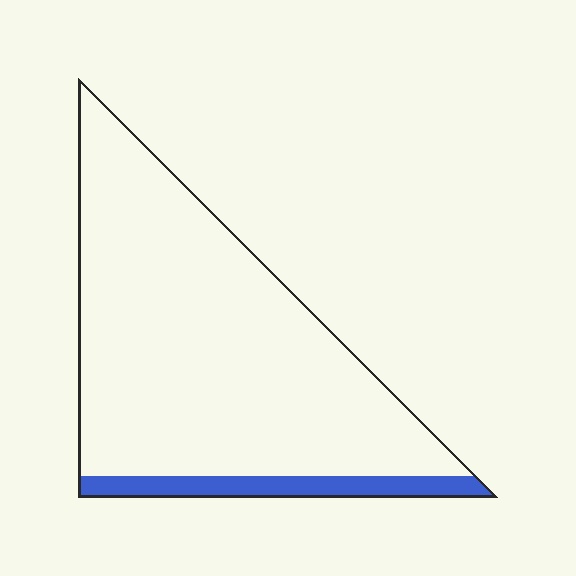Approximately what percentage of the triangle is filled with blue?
Approximately 10%.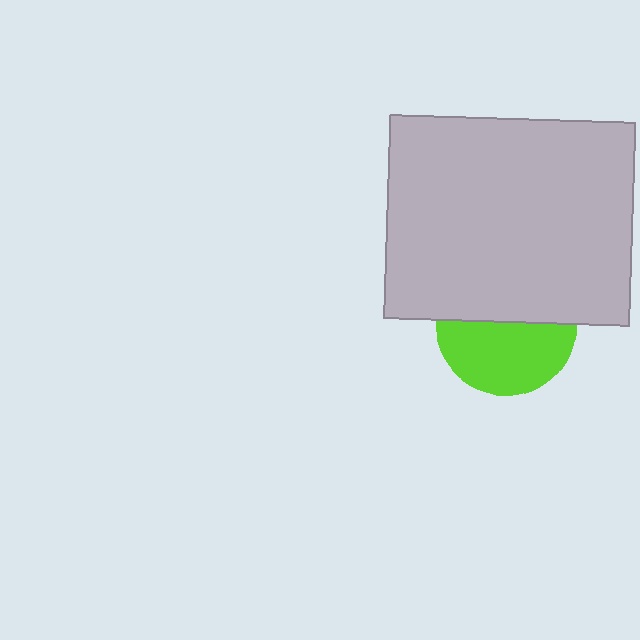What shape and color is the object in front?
The object in front is a light gray rectangle.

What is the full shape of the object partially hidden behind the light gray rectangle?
The partially hidden object is a lime circle.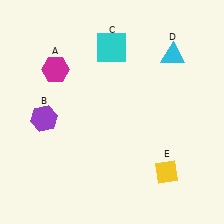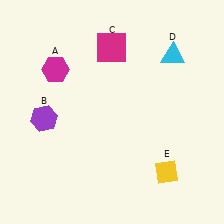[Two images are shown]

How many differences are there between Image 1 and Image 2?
There is 1 difference between the two images.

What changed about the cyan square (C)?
In Image 1, C is cyan. In Image 2, it changed to magenta.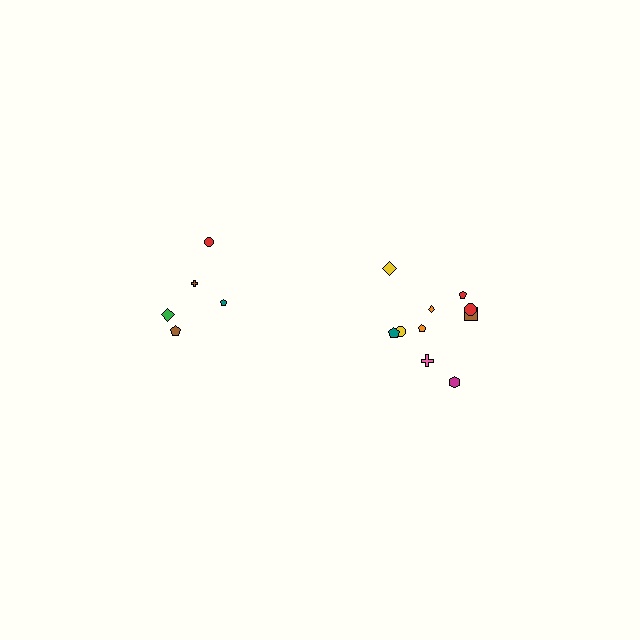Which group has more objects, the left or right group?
The right group.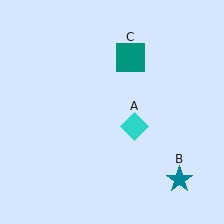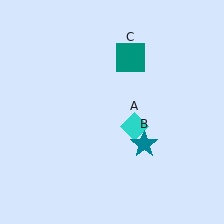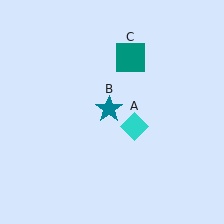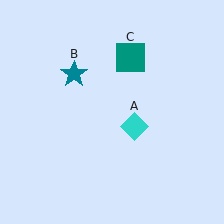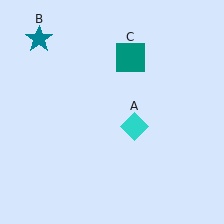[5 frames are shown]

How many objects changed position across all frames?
1 object changed position: teal star (object B).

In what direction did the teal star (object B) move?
The teal star (object B) moved up and to the left.